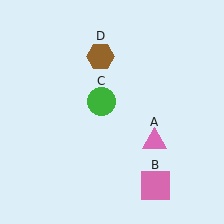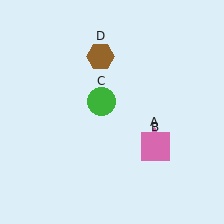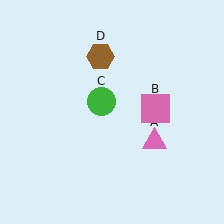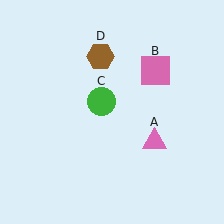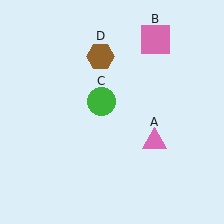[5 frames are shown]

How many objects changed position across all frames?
1 object changed position: pink square (object B).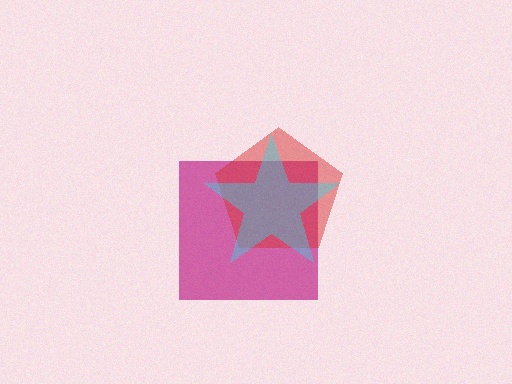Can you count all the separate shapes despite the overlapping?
Yes, there are 3 separate shapes.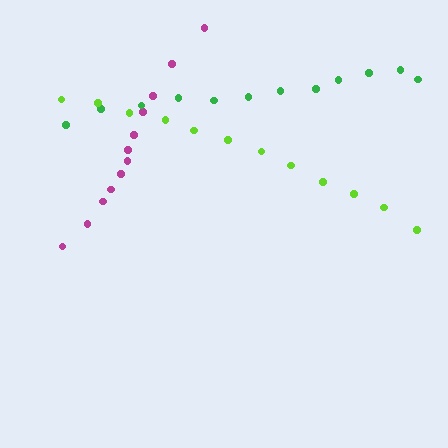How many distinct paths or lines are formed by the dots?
There are 3 distinct paths.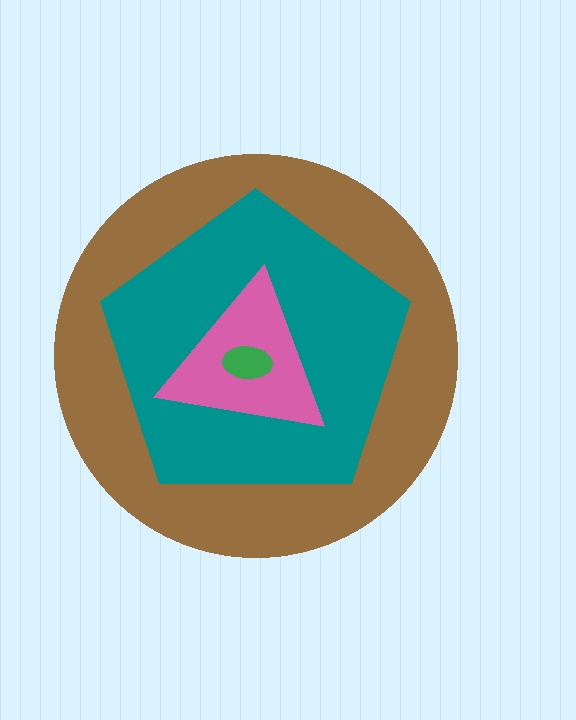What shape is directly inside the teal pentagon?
The pink triangle.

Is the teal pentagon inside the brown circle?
Yes.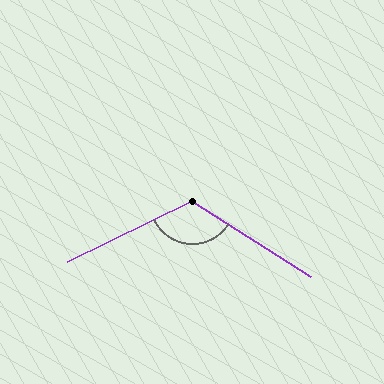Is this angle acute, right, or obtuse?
It is obtuse.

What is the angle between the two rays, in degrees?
Approximately 122 degrees.